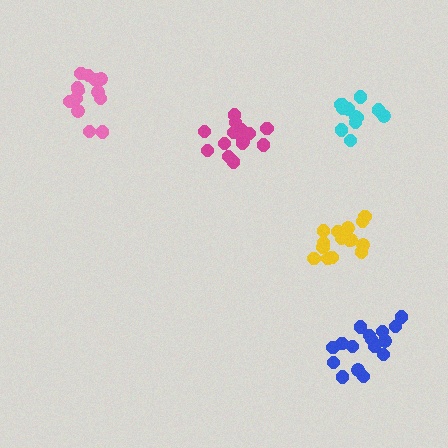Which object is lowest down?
The blue cluster is bottommost.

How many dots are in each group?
Group 1: 12 dots, Group 2: 15 dots, Group 3: 15 dots, Group 4: 16 dots, Group 5: 13 dots (71 total).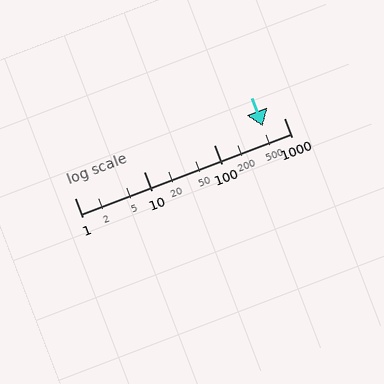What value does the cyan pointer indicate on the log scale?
The pointer indicates approximately 500.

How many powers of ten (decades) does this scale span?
The scale spans 3 decades, from 1 to 1000.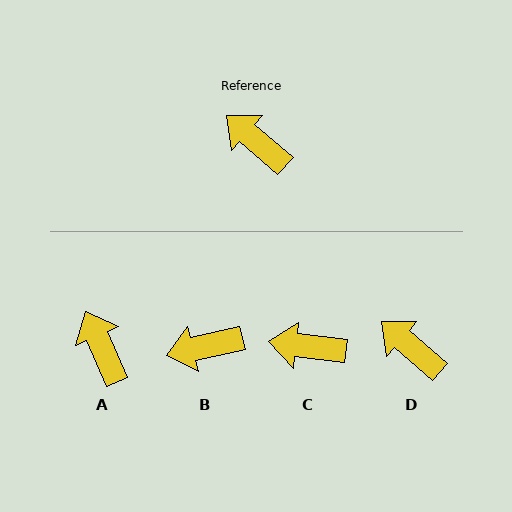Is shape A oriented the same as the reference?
No, it is off by about 25 degrees.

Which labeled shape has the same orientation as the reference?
D.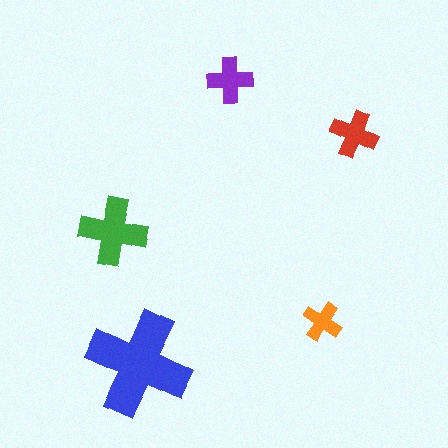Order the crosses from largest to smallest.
the blue one, the green one, the red one, the purple one, the orange one.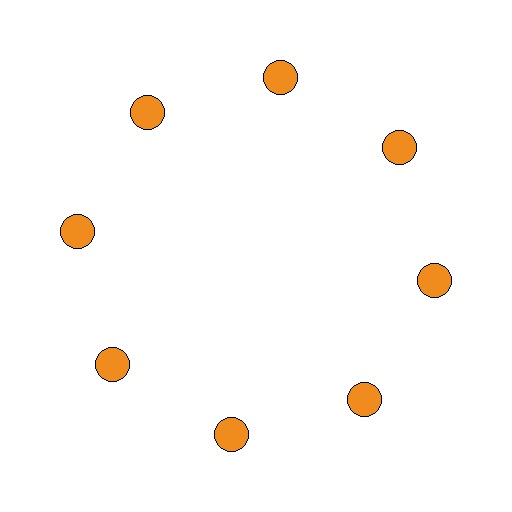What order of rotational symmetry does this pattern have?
This pattern has 8-fold rotational symmetry.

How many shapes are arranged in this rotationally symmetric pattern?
There are 8 shapes, arranged in 8 groups of 1.